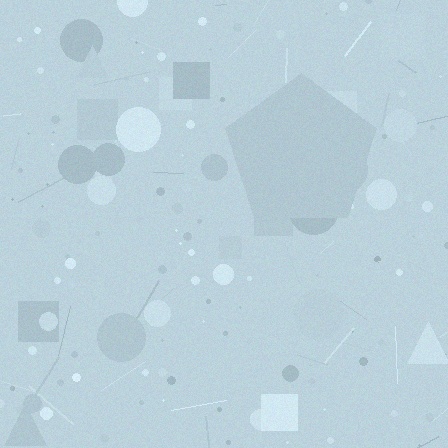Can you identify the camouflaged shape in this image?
The camouflaged shape is a pentagon.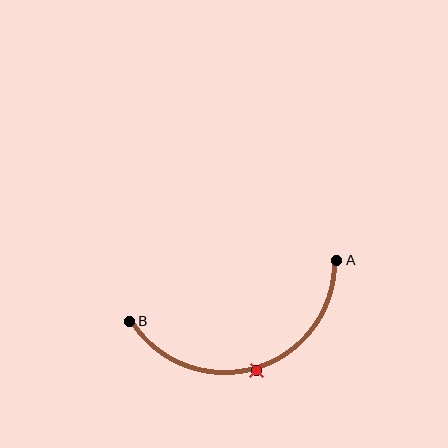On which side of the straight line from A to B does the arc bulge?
The arc bulges below the straight line connecting A and B.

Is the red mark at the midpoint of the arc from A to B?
Yes. The red mark lies on the arc at equal arc-length from both A and B — it is the arc midpoint.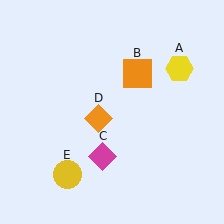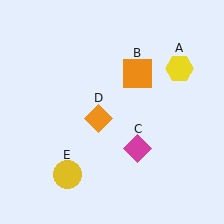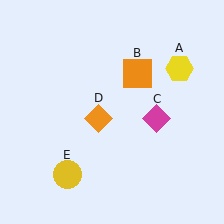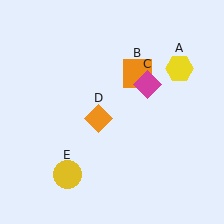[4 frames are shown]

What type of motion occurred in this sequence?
The magenta diamond (object C) rotated counterclockwise around the center of the scene.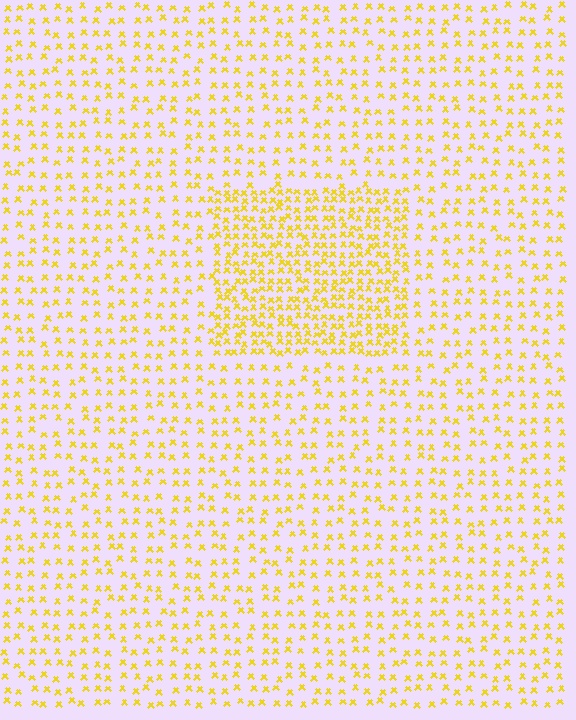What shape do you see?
I see a rectangle.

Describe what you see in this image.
The image contains small yellow elements arranged at two different densities. A rectangle-shaped region is visible where the elements are more densely packed than the surrounding area.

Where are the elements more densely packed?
The elements are more densely packed inside the rectangle boundary.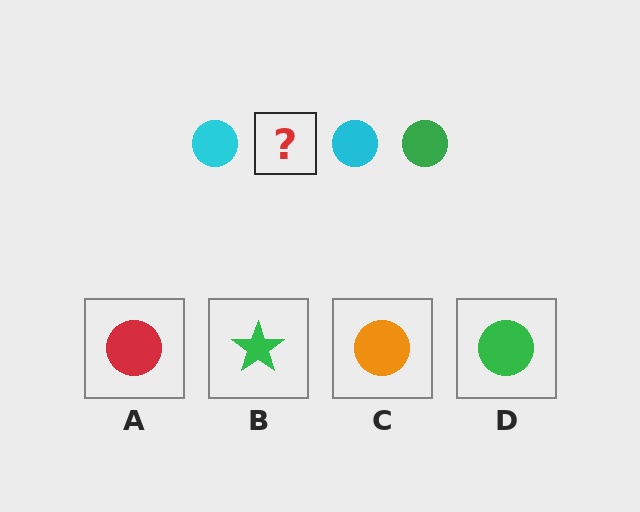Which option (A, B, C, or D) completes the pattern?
D.